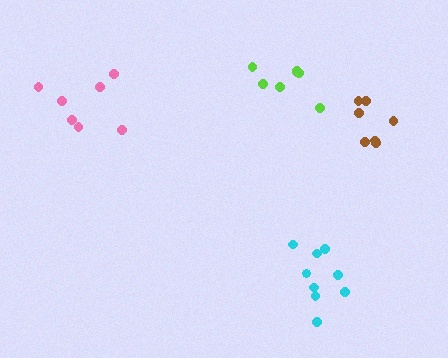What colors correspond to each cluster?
The clusters are colored: cyan, brown, pink, lime.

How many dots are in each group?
Group 1: 9 dots, Group 2: 7 dots, Group 3: 7 dots, Group 4: 7 dots (30 total).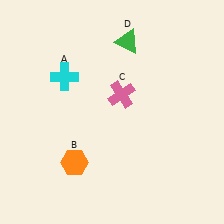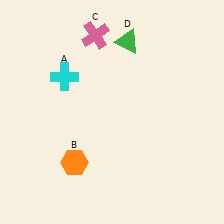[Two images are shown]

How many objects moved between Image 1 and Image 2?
1 object moved between the two images.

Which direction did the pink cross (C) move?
The pink cross (C) moved up.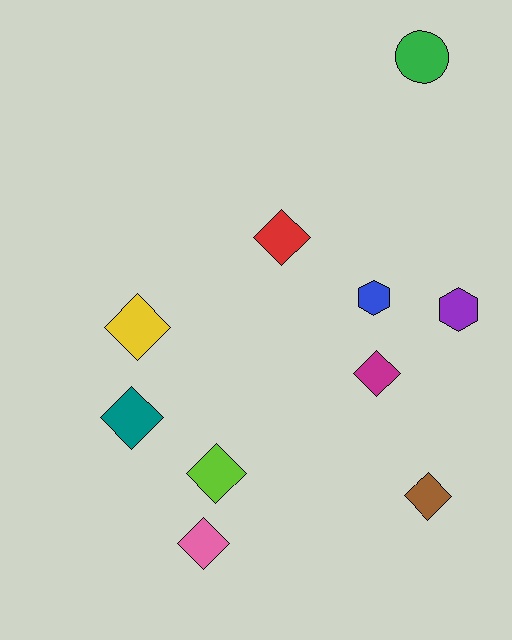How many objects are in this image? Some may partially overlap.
There are 10 objects.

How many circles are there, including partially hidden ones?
There is 1 circle.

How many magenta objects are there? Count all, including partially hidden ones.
There is 1 magenta object.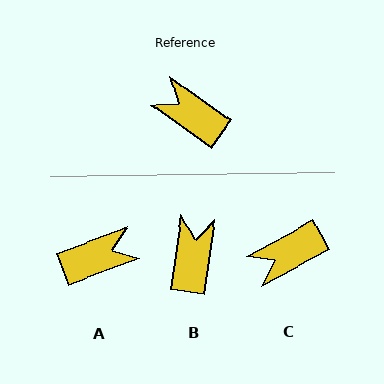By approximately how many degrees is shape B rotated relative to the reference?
Approximately 63 degrees clockwise.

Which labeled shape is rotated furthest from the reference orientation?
A, about 125 degrees away.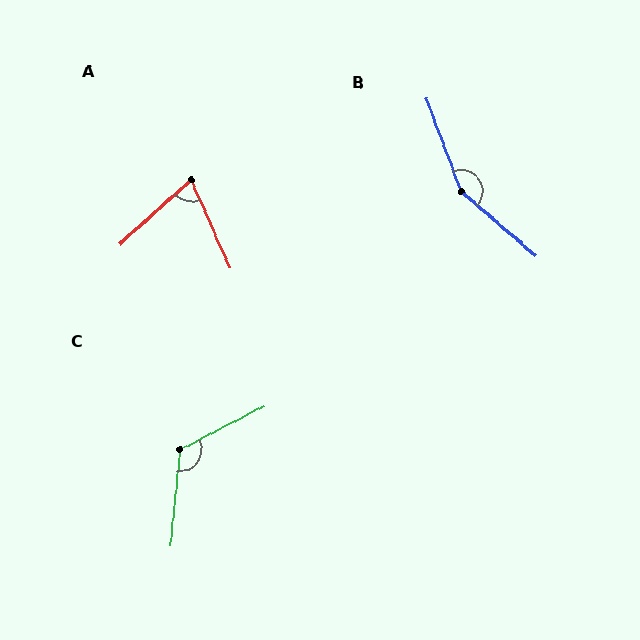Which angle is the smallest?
A, at approximately 71 degrees.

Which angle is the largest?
B, at approximately 152 degrees.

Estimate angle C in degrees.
Approximately 123 degrees.